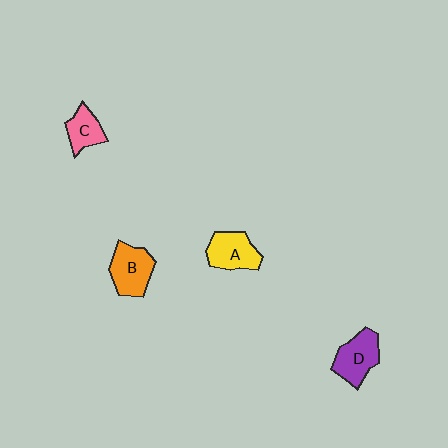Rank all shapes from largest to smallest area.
From largest to smallest: B (orange), D (purple), A (yellow), C (pink).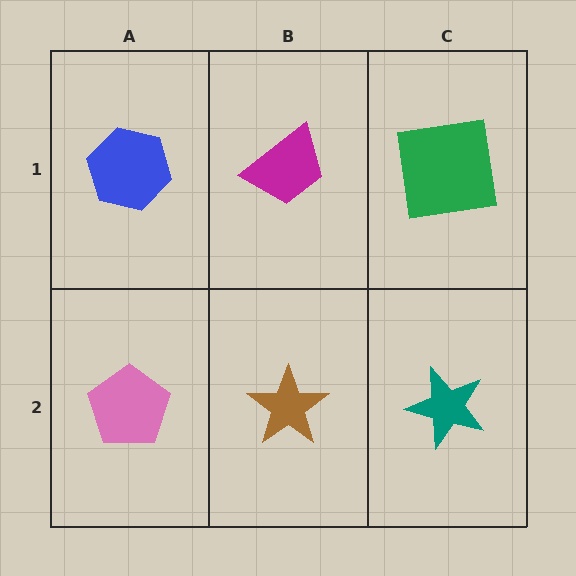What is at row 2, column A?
A pink pentagon.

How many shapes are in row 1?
3 shapes.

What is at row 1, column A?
A blue hexagon.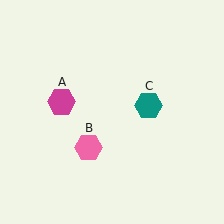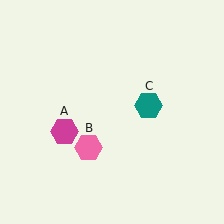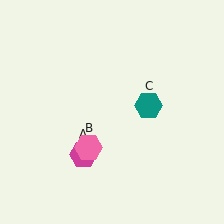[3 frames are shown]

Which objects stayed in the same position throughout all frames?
Pink hexagon (object B) and teal hexagon (object C) remained stationary.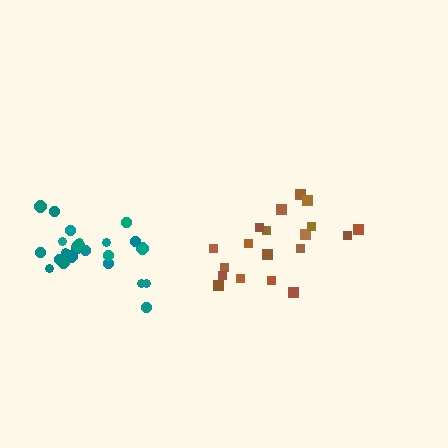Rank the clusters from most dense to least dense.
teal, brown.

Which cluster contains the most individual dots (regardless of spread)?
Teal (23).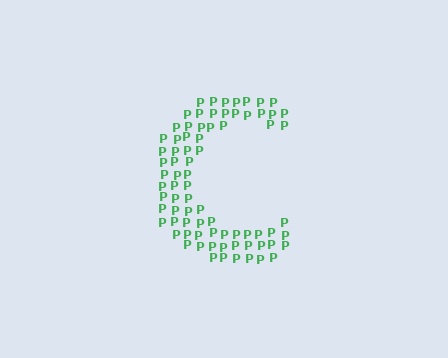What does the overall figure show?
The overall figure shows the letter C.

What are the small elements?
The small elements are letter P's.